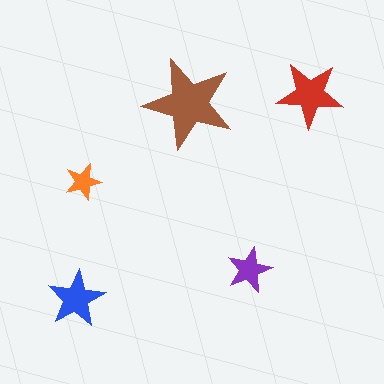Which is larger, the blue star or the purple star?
The blue one.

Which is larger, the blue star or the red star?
The red one.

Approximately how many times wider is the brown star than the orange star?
About 2.5 times wider.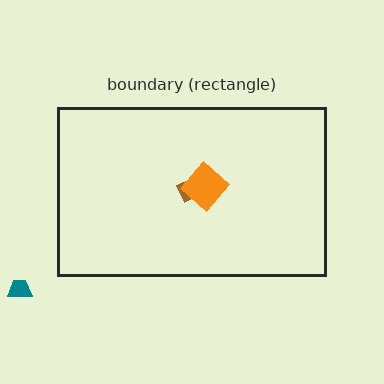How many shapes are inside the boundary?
2 inside, 1 outside.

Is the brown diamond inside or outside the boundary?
Inside.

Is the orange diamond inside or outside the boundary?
Inside.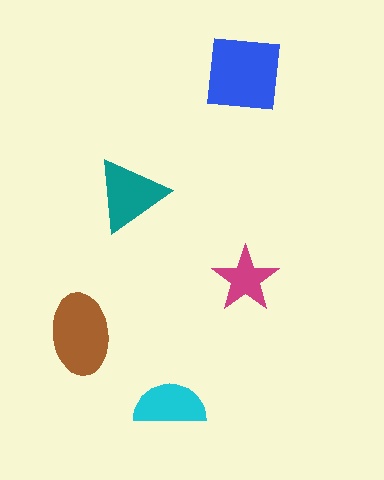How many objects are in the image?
There are 5 objects in the image.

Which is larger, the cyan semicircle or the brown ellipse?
The brown ellipse.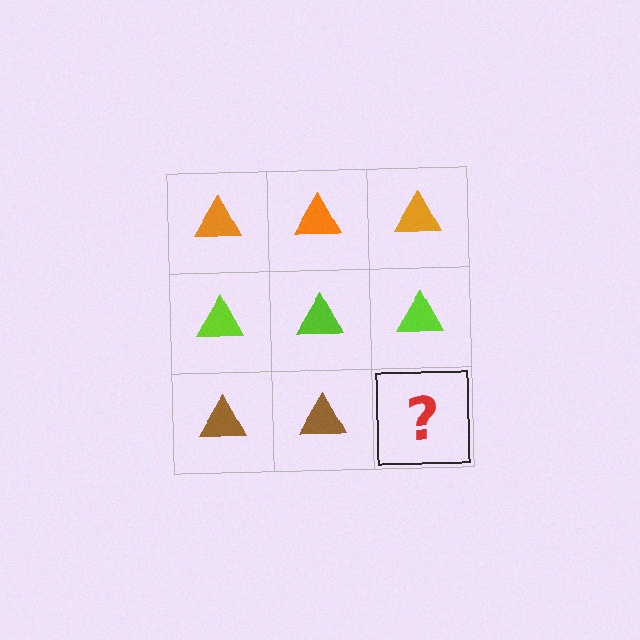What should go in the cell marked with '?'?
The missing cell should contain a brown triangle.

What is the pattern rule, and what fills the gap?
The rule is that each row has a consistent color. The gap should be filled with a brown triangle.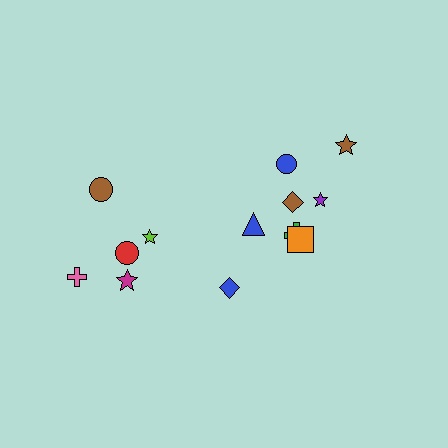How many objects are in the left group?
There are 5 objects.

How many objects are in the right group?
There are 8 objects.